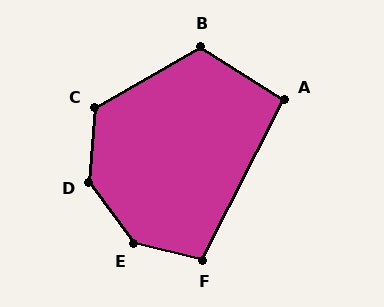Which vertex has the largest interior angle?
E, at approximately 140 degrees.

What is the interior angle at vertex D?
Approximately 139 degrees (obtuse).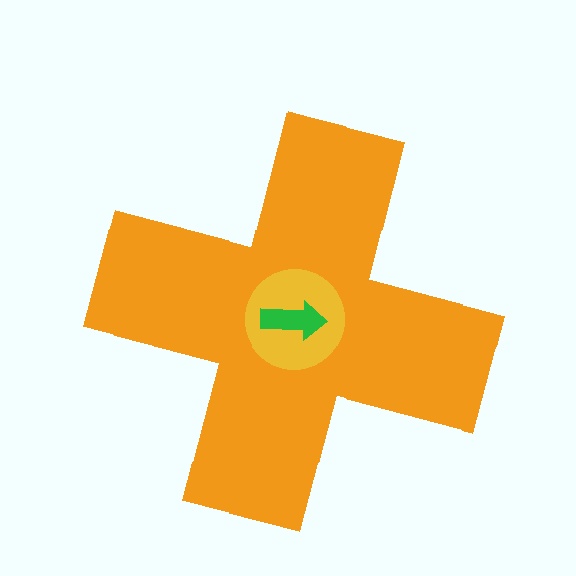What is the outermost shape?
The orange cross.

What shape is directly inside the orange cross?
The yellow circle.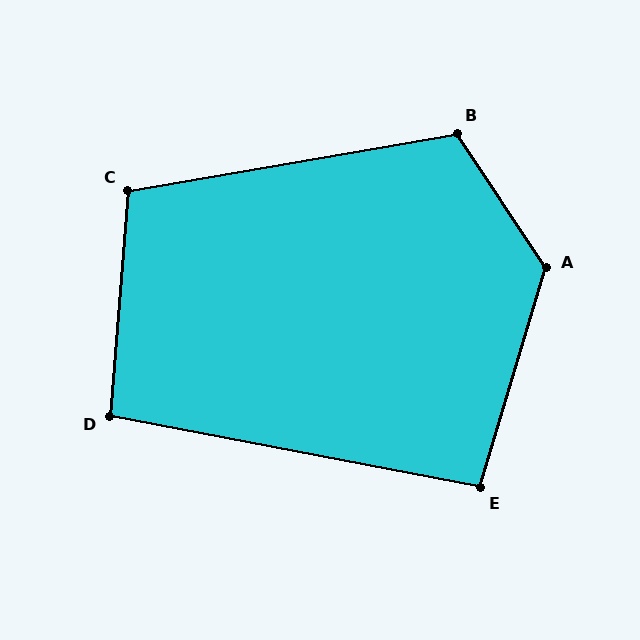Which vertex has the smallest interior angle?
E, at approximately 96 degrees.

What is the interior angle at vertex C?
Approximately 104 degrees (obtuse).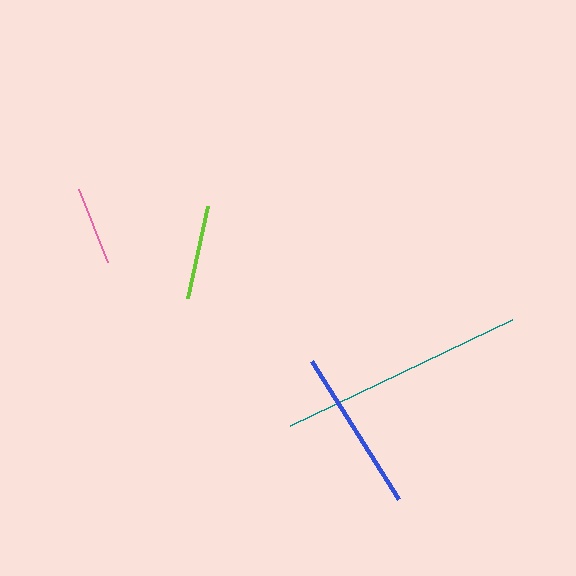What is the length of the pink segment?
The pink segment is approximately 79 pixels long.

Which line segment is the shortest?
The pink line is the shortest at approximately 79 pixels.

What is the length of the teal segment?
The teal segment is approximately 246 pixels long.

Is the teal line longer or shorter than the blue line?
The teal line is longer than the blue line.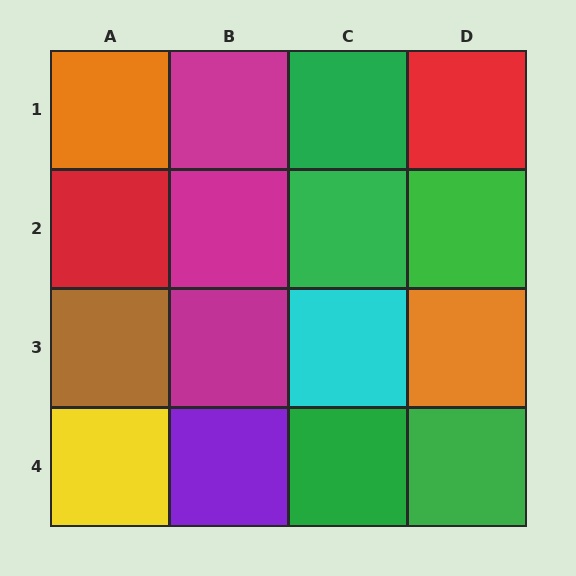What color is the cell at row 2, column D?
Green.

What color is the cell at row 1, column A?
Orange.